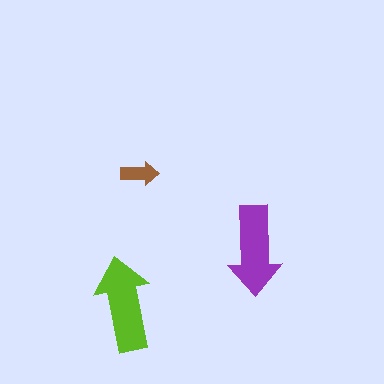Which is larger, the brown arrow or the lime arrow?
The lime one.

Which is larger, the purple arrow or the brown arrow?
The purple one.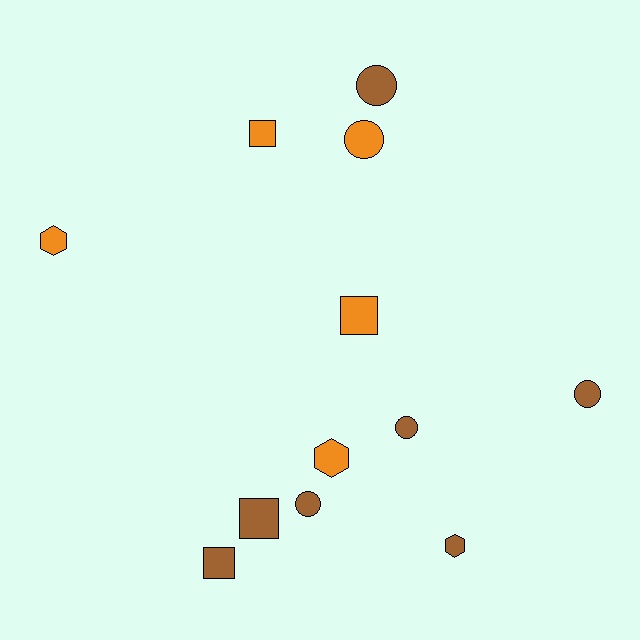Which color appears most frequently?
Brown, with 7 objects.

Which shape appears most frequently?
Circle, with 5 objects.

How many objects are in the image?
There are 12 objects.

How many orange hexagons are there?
There are 2 orange hexagons.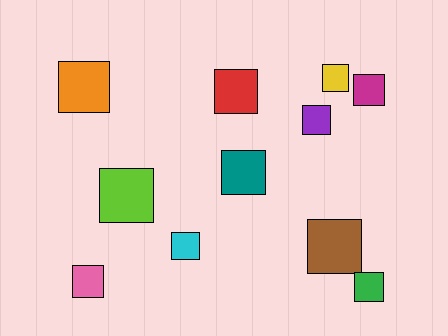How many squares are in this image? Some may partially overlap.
There are 11 squares.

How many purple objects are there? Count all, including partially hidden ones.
There is 1 purple object.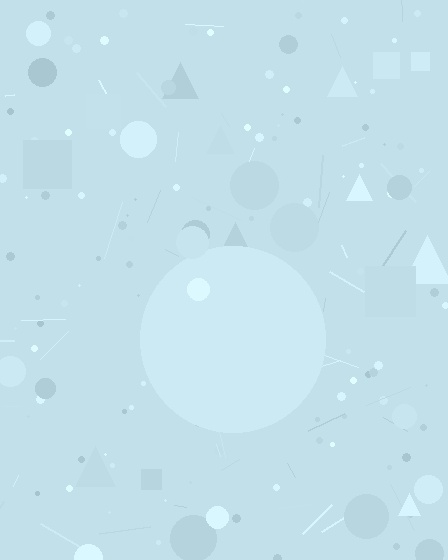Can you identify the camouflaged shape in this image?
The camouflaged shape is a circle.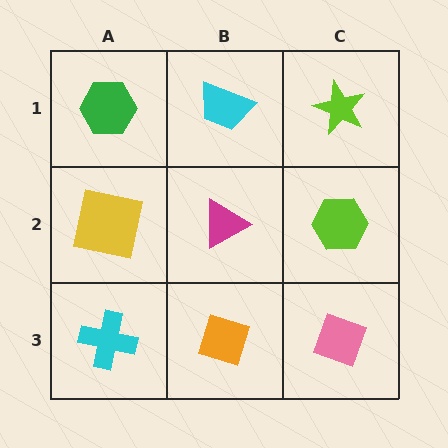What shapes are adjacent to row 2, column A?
A green hexagon (row 1, column A), a cyan cross (row 3, column A), a magenta triangle (row 2, column B).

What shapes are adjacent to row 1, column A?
A yellow square (row 2, column A), a cyan trapezoid (row 1, column B).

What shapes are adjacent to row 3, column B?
A magenta triangle (row 2, column B), a cyan cross (row 3, column A), a pink diamond (row 3, column C).